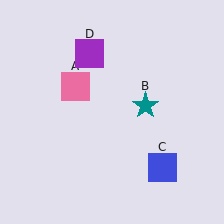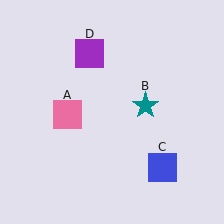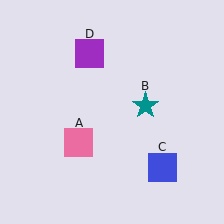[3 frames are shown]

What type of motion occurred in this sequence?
The pink square (object A) rotated counterclockwise around the center of the scene.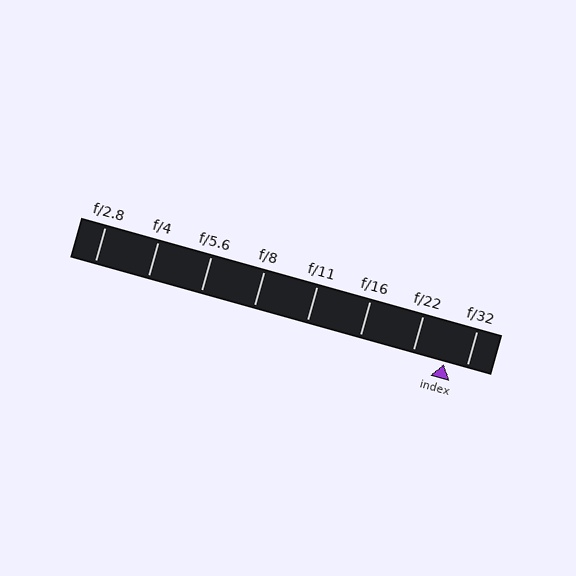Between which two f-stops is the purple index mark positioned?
The index mark is between f/22 and f/32.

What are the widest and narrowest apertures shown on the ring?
The widest aperture shown is f/2.8 and the narrowest is f/32.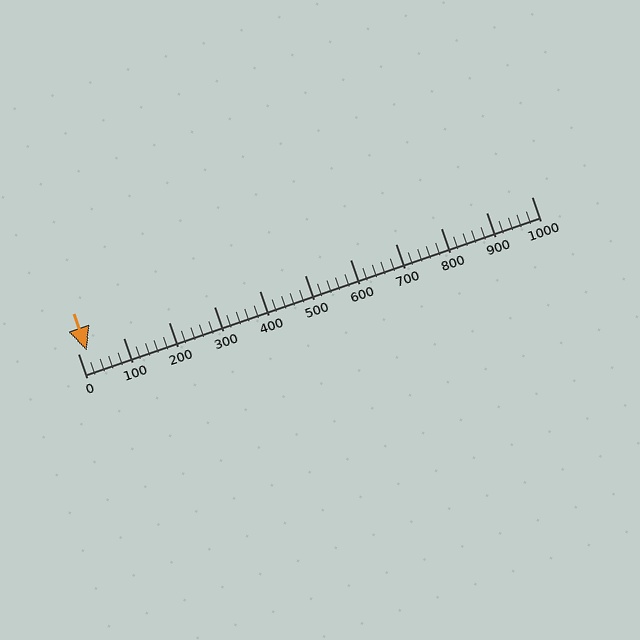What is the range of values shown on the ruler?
The ruler shows values from 0 to 1000.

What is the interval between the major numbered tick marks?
The major tick marks are spaced 100 units apart.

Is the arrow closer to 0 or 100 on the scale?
The arrow is closer to 0.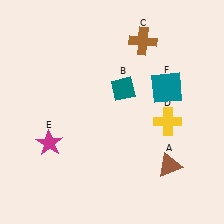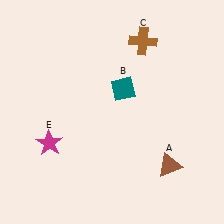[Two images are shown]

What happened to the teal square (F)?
The teal square (F) was removed in Image 2. It was in the top-right area of Image 1.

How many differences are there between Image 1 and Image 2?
There are 2 differences between the two images.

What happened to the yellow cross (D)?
The yellow cross (D) was removed in Image 2. It was in the bottom-right area of Image 1.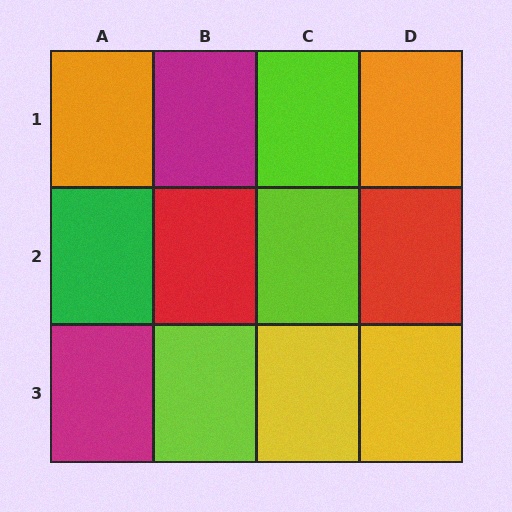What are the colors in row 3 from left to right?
Magenta, lime, yellow, yellow.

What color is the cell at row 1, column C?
Lime.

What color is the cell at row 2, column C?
Lime.